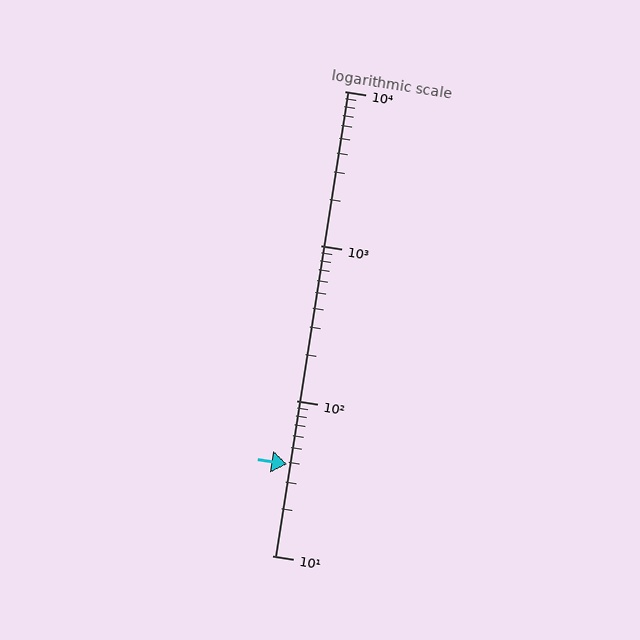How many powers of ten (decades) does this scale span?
The scale spans 3 decades, from 10 to 10000.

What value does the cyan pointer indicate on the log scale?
The pointer indicates approximately 39.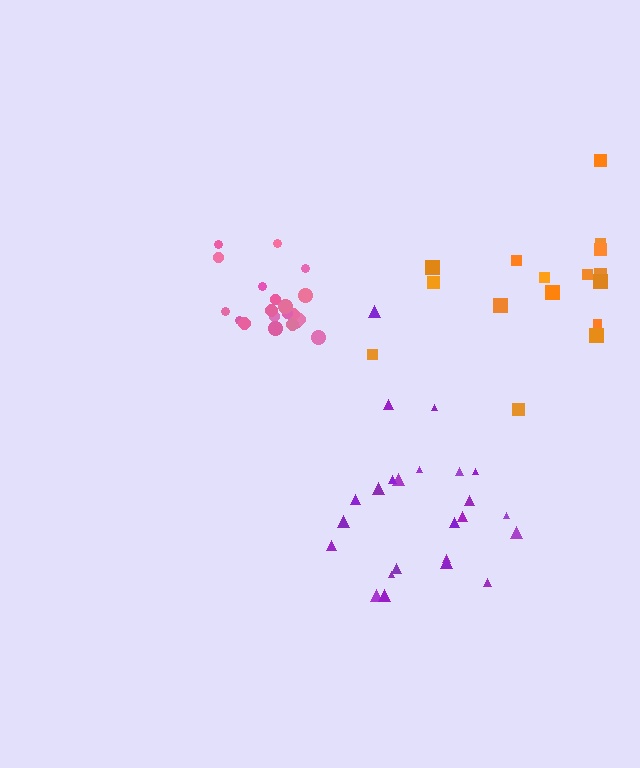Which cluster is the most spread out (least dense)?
Orange.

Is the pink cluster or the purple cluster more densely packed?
Pink.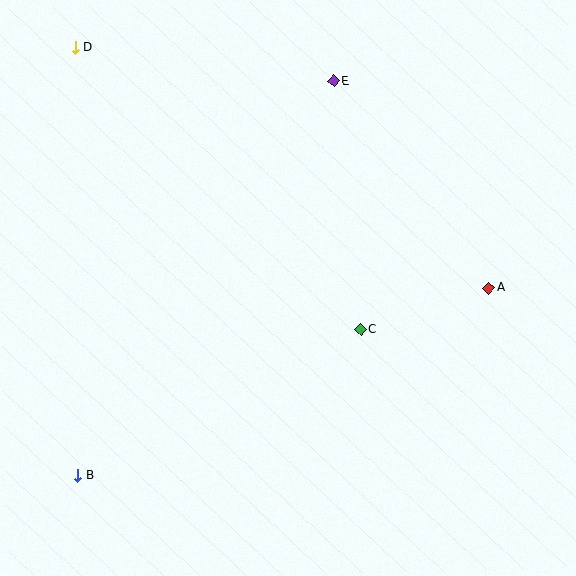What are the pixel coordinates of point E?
Point E is at (334, 81).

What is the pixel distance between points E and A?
The distance between E and A is 258 pixels.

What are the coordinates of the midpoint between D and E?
The midpoint between D and E is at (205, 64).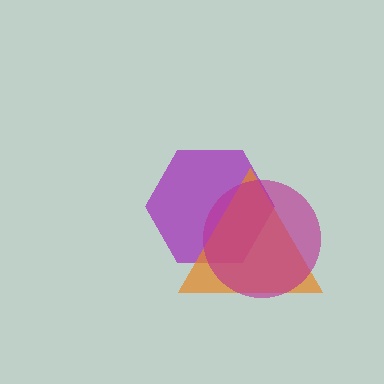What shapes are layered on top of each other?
The layered shapes are: a purple hexagon, an orange triangle, a magenta circle.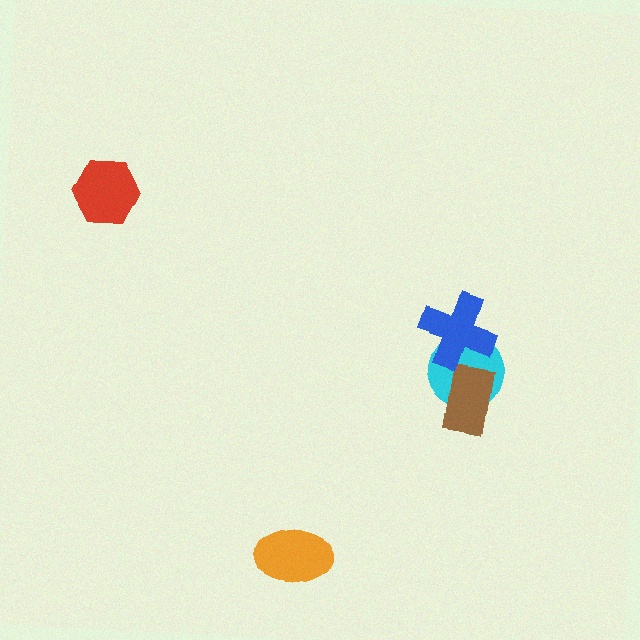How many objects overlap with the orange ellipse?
0 objects overlap with the orange ellipse.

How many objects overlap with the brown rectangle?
1 object overlaps with the brown rectangle.